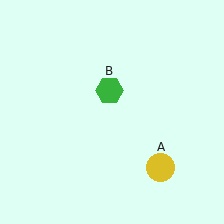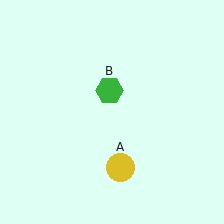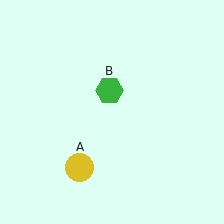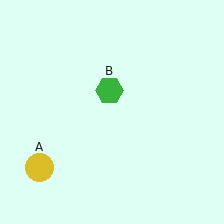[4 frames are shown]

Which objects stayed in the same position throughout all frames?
Green hexagon (object B) remained stationary.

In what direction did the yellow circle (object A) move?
The yellow circle (object A) moved left.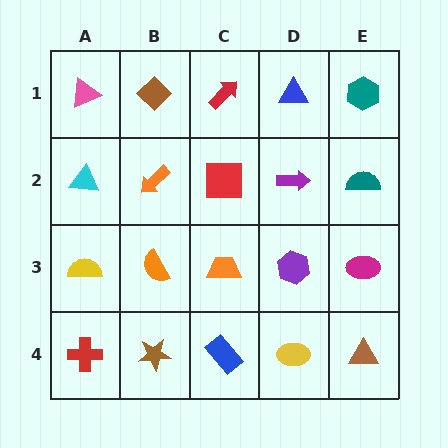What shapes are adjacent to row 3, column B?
An orange arrow (row 2, column B), a brown star (row 4, column B), a yellow semicircle (row 3, column A), an orange trapezoid (row 3, column C).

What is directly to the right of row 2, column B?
A red square.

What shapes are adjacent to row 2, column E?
A teal hexagon (row 1, column E), a magenta ellipse (row 3, column E), a purple arrow (row 2, column D).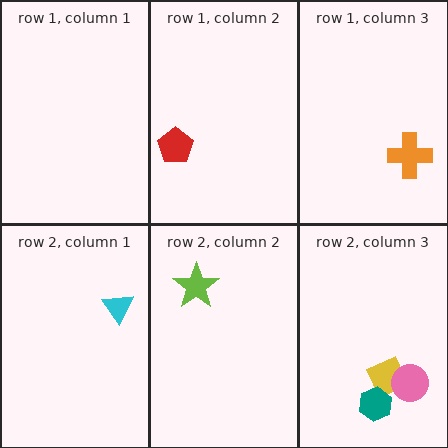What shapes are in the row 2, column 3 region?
The yellow square, the teal hexagon, the pink circle.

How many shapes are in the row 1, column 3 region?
1.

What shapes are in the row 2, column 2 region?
The lime star.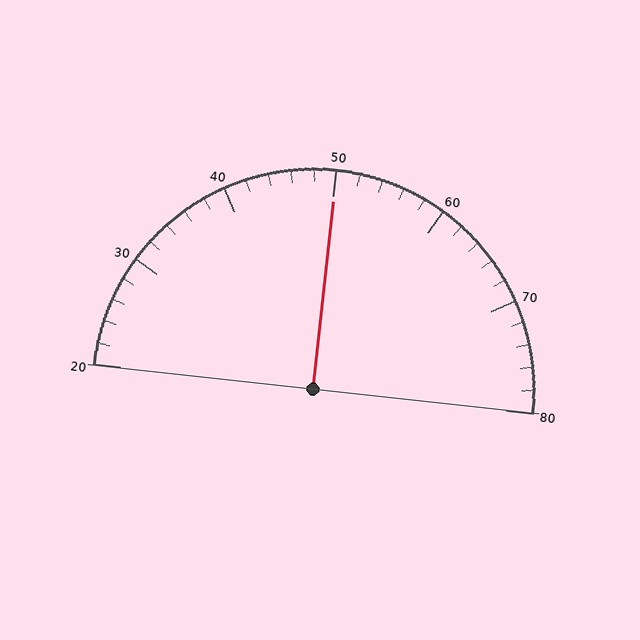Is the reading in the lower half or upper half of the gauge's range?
The reading is in the upper half of the range (20 to 80).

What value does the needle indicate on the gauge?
The needle indicates approximately 50.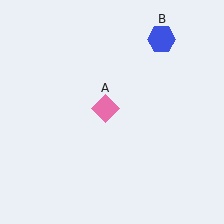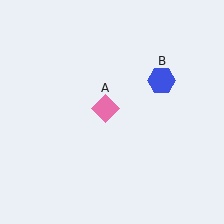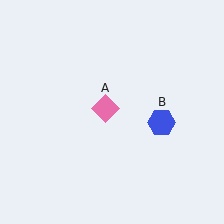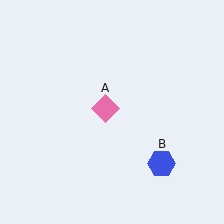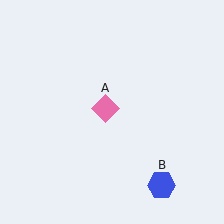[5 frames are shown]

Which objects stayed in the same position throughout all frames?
Pink diamond (object A) remained stationary.